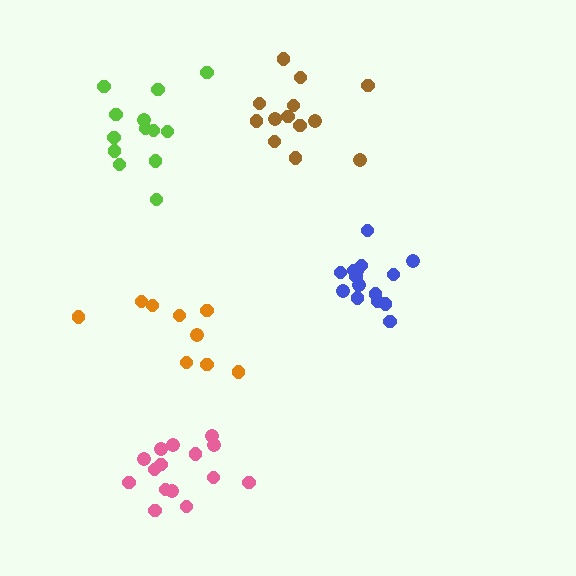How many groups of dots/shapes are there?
There are 5 groups.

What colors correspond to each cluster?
The clusters are colored: blue, lime, pink, brown, orange.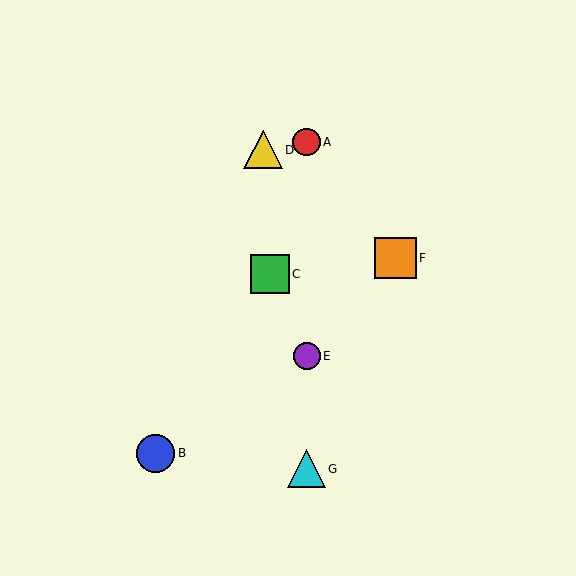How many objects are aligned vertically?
3 objects (A, E, G) are aligned vertically.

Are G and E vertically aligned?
Yes, both are at x≈307.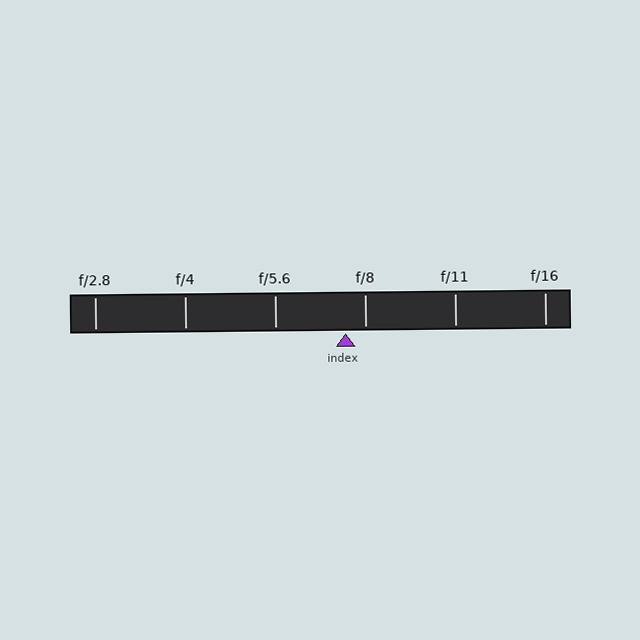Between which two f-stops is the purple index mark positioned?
The index mark is between f/5.6 and f/8.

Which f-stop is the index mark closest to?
The index mark is closest to f/8.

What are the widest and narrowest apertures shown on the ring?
The widest aperture shown is f/2.8 and the narrowest is f/16.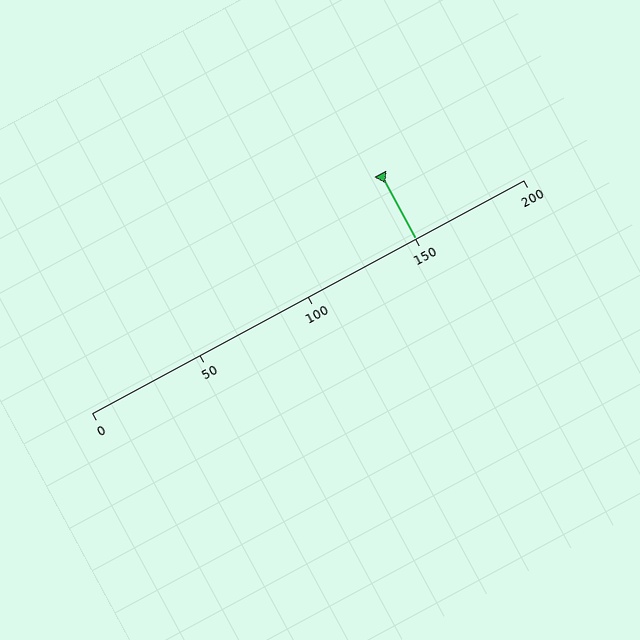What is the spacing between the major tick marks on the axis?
The major ticks are spaced 50 apart.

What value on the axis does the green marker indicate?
The marker indicates approximately 150.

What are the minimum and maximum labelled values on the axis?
The axis runs from 0 to 200.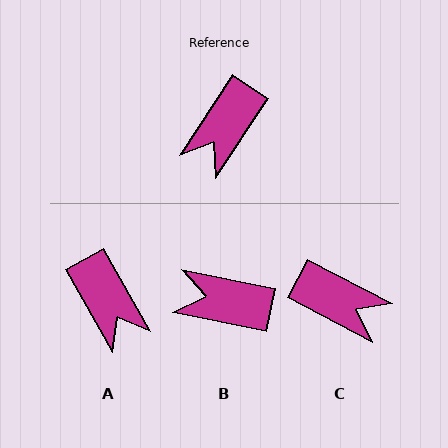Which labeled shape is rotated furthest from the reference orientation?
C, about 95 degrees away.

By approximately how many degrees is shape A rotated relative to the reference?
Approximately 62 degrees counter-clockwise.